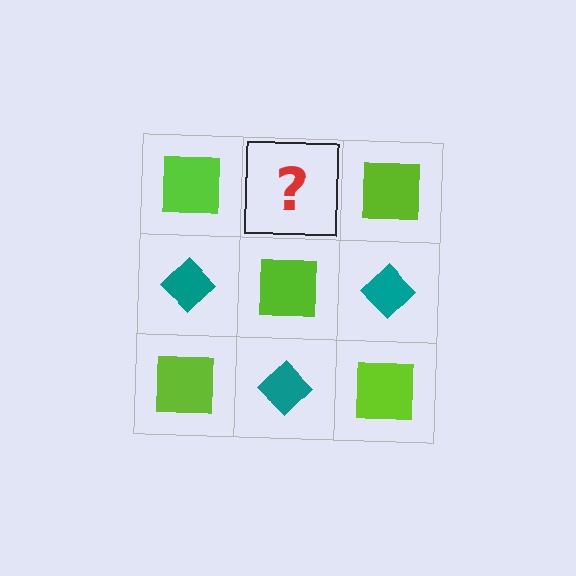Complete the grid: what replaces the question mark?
The question mark should be replaced with a teal diamond.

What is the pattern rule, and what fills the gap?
The rule is that it alternates lime square and teal diamond in a checkerboard pattern. The gap should be filled with a teal diamond.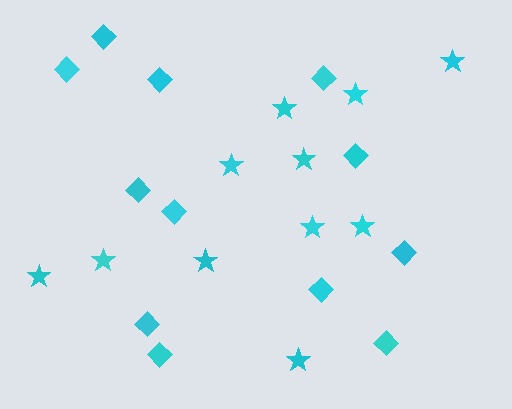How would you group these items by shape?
There are 2 groups: one group of diamonds (12) and one group of stars (11).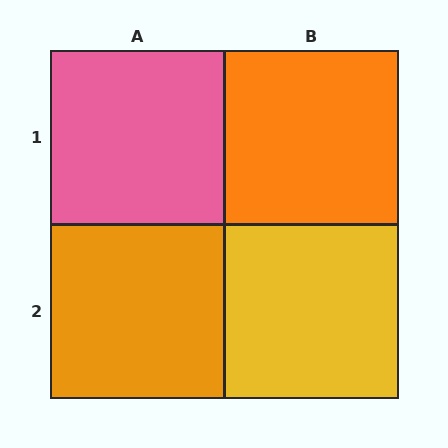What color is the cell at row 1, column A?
Pink.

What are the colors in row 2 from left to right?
Orange, yellow.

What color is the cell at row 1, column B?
Orange.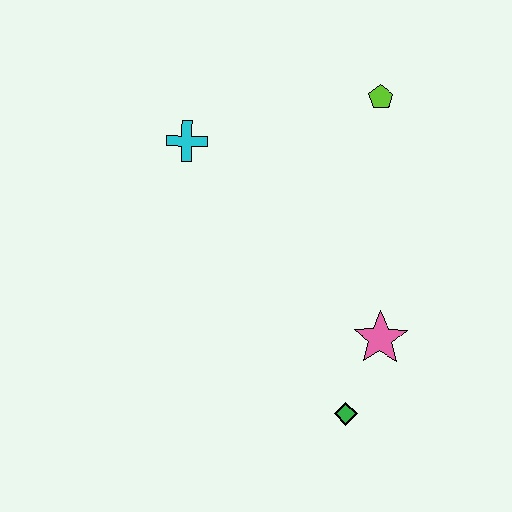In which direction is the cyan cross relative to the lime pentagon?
The cyan cross is to the left of the lime pentagon.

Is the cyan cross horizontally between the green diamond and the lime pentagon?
No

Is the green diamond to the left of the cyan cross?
No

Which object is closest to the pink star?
The green diamond is closest to the pink star.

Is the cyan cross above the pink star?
Yes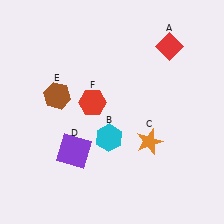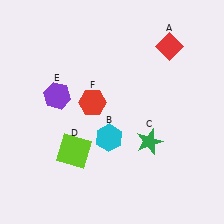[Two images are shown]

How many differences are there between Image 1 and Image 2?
There are 3 differences between the two images.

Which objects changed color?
C changed from orange to green. D changed from purple to lime. E changed from brown to purple.